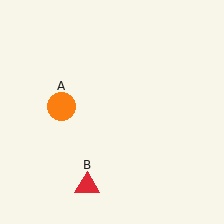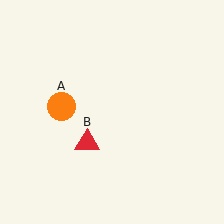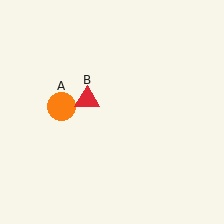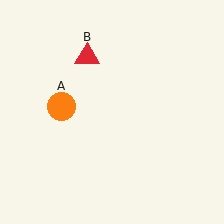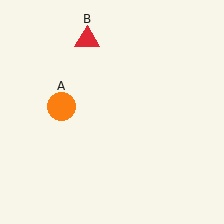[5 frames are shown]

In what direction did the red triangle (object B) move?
The red triangle (object B) moved up.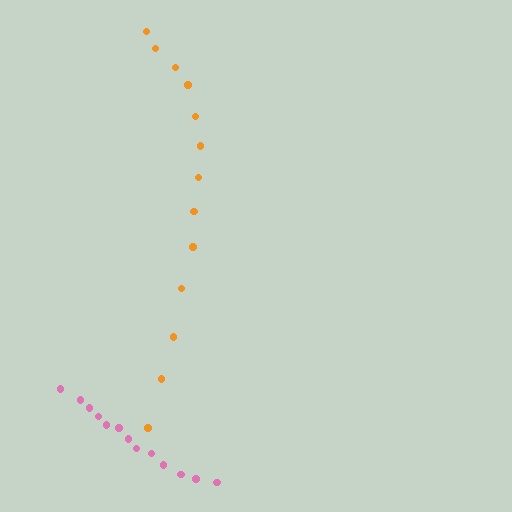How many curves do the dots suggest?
There are 2 distinct paths.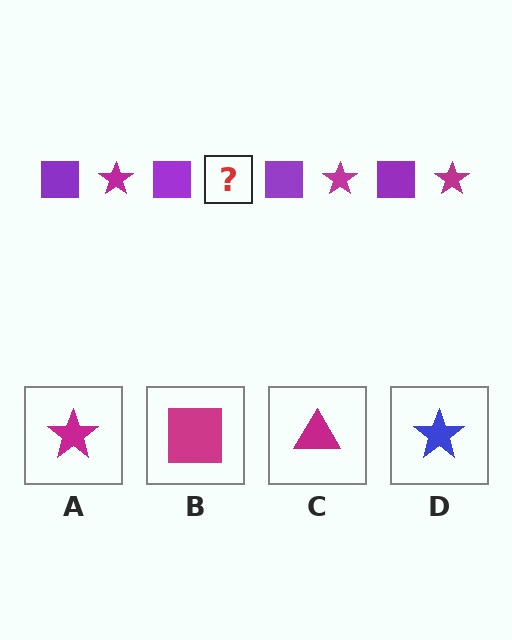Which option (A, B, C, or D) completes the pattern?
A.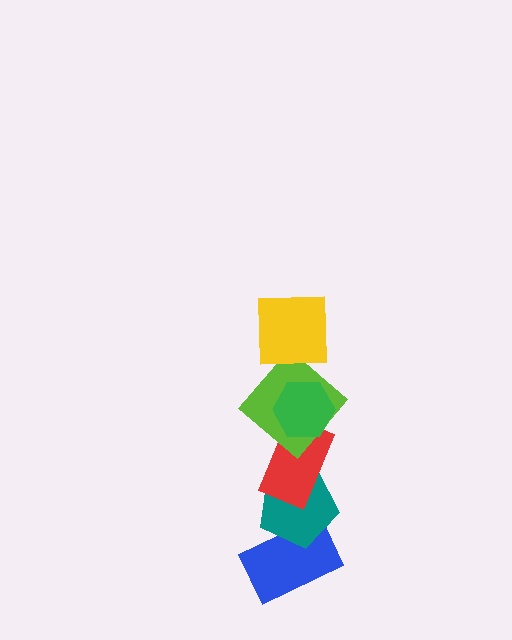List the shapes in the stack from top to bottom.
From top to bottom: the yellow square, the green hexagon, the lime diamond, the red rectangle, the teal pentagon, the blue rectangle.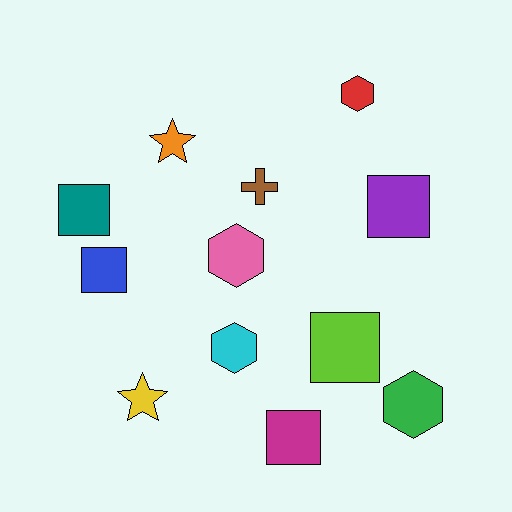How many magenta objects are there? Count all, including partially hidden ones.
There is 1 magenta object.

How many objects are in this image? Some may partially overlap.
There are 12 objects.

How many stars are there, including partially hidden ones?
There are 2 stars.